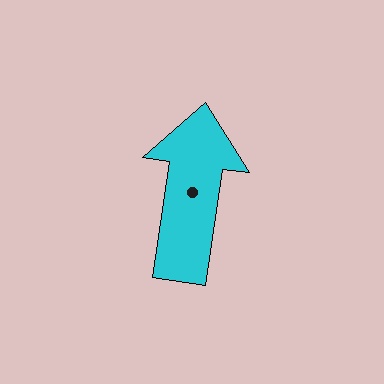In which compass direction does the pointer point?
North.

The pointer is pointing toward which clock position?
Roughly 12 o'clock.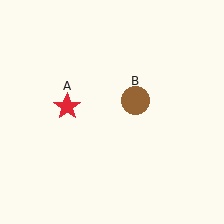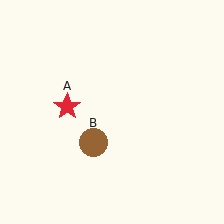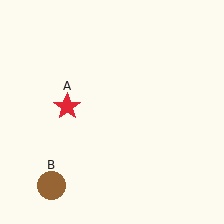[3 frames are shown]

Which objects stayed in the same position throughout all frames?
Red star (object A) remained stationary.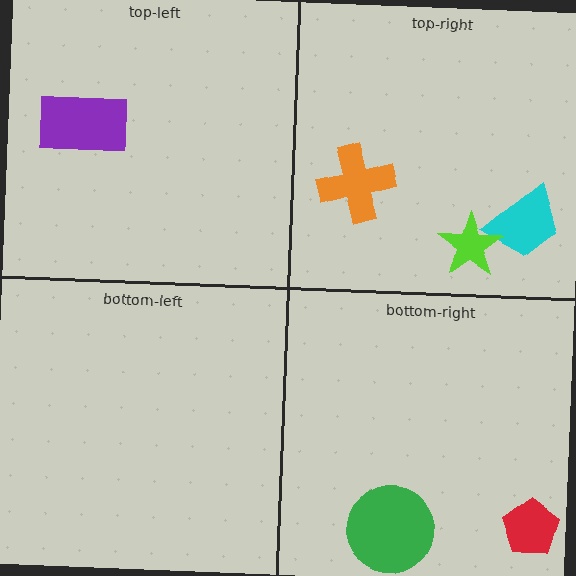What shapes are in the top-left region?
The purple rectangle.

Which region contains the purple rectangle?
The top-left region.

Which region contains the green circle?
The bottom-right region.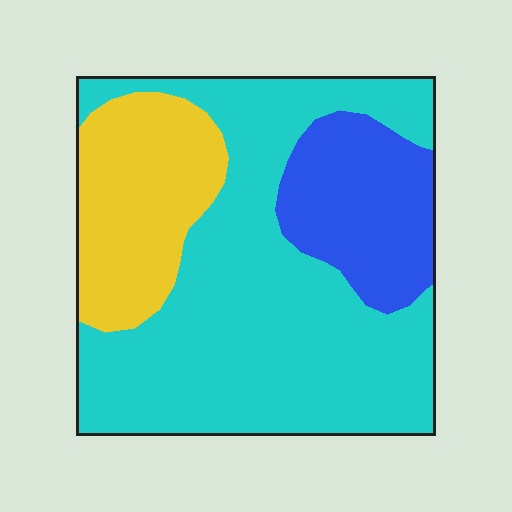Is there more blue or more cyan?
Cyan.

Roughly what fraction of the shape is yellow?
Yellow takes up between a sixth and a third of the shape.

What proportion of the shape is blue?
Blue covers roughly 20% of the shape.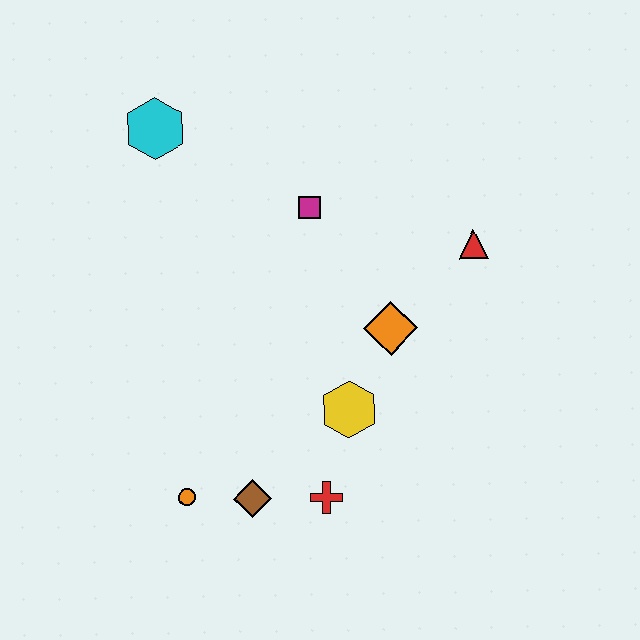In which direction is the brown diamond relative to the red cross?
The brown diamond is to the left of the red cross.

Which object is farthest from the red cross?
The cyan hexagon is farthest from the red cross.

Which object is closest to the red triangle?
The orange diamond is closest to the red triangle.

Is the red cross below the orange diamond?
Yes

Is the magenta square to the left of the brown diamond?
No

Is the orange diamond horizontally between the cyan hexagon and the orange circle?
No